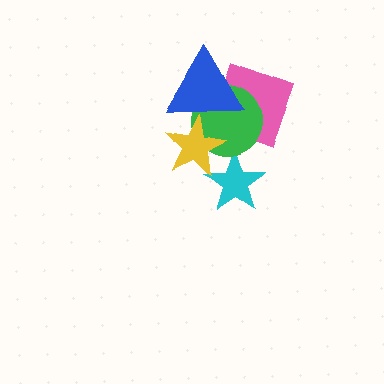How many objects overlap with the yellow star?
4 objects overlap with the yellow star.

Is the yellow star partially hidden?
No, no other shape covers it.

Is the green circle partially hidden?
Yes, it is partially covered by another shape.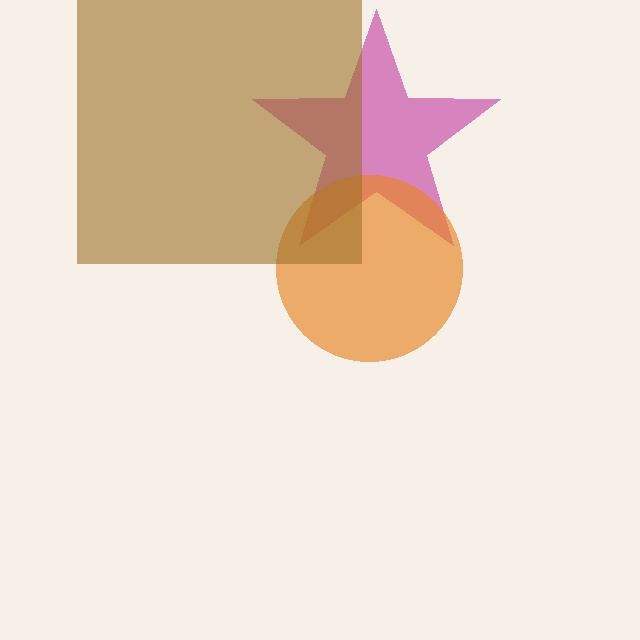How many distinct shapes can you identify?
There are 3 distinct shapes: a magenta star, an orange circle, a brown square.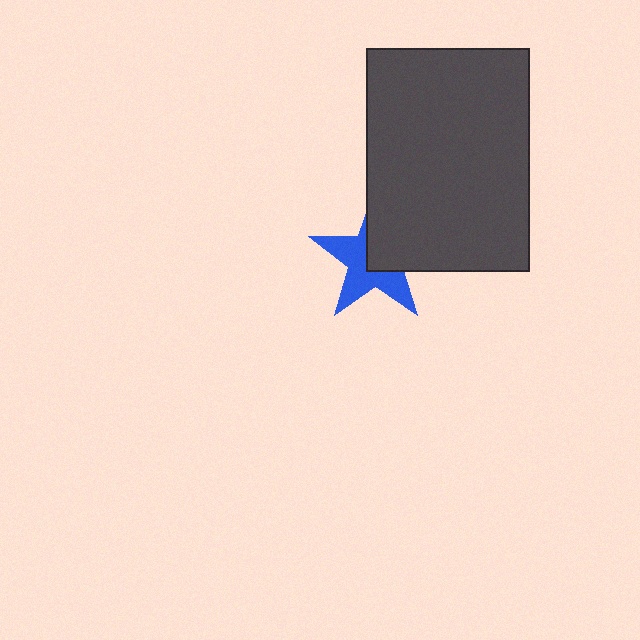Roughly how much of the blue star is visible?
About half of it is visible (roughly 54%).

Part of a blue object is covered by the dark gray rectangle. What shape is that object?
It is a star.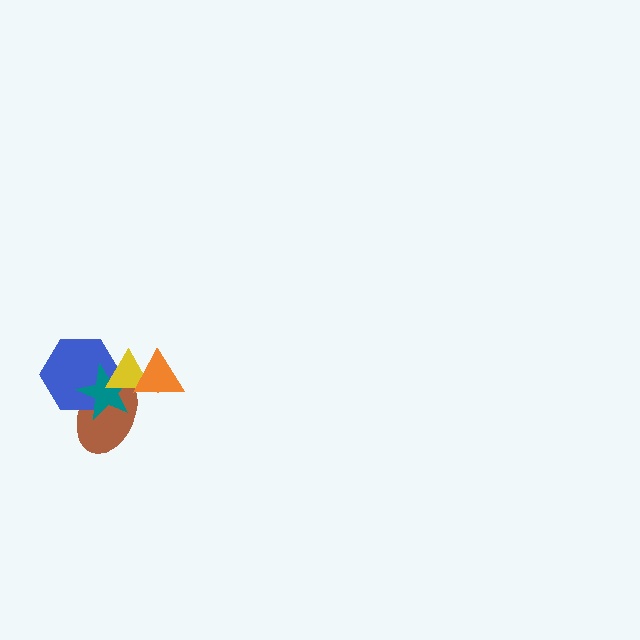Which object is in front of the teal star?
The yellow triangle is in front of the teal star.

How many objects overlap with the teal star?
3 objects overlap with the teal star.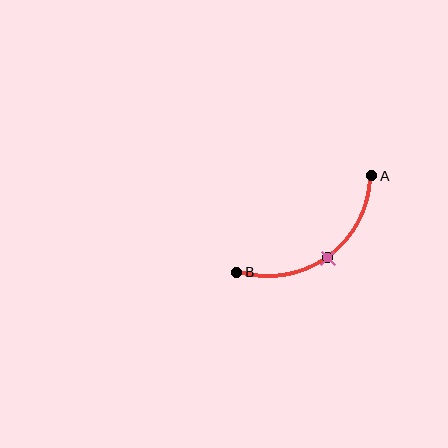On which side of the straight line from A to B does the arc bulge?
The arc bulges below and to the right of the straight line connecting A and B.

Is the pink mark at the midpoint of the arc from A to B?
Yes. The pink mark lies on the arc at equal arc-length from both A and B — it is the arc midpoint.